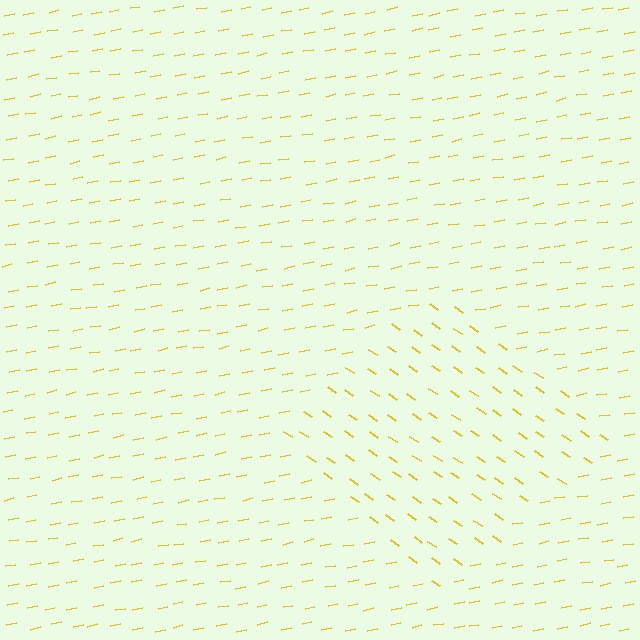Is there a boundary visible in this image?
Yes, there is a texture boundary formed by a change in line orientation.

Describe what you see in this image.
The image is filled with small yellow line segments. A diamond region in the image has lines oriented differently from the surrounding lines, creating a visible texture boundary.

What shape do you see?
I see a diamond.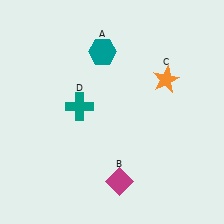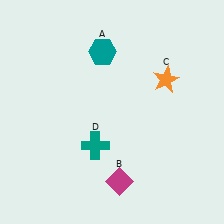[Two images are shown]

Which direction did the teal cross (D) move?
The teal cross (D) moved down.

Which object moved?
The teal cross (D) moved down.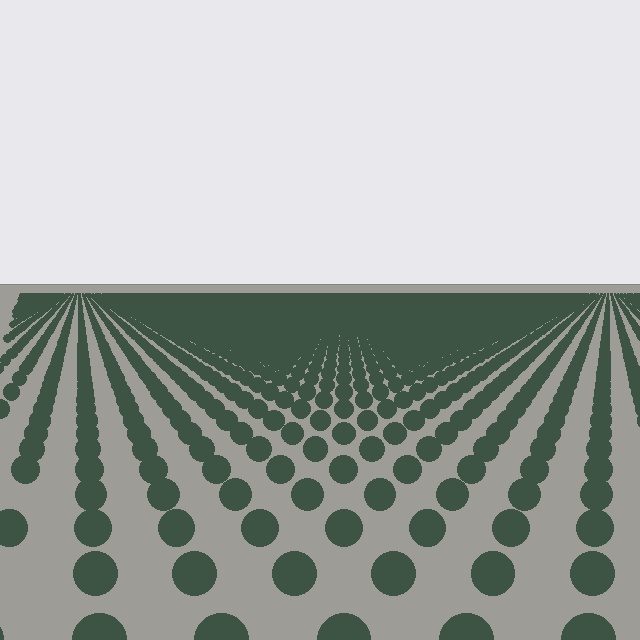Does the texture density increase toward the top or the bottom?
Density increases toward the top.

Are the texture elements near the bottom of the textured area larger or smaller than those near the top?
Larger. Near the bottom, elements are closer to the viewer and appear at a bigger on-screen size.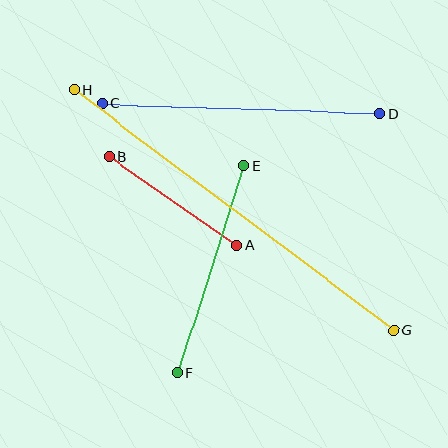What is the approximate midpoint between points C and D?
The midpoint is at approximately (241, 108) pixels.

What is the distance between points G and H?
The distance is approximately 400 pixels.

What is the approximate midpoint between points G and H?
The midpoint is at approximately (234, 210) pixels.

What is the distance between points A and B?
The distance is approximately 155 pixels.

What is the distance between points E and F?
The distance is approximately 217 pixels.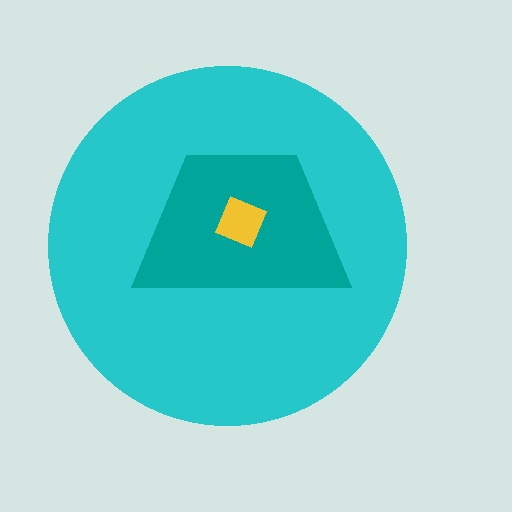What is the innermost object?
The yellow diamond.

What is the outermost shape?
The cyan circle.